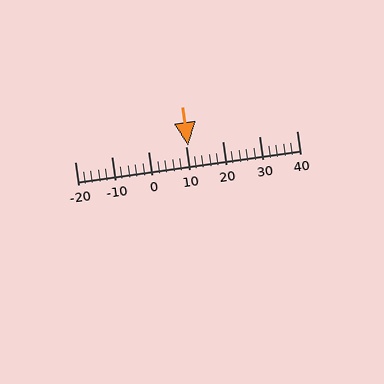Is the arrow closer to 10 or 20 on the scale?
The arrow is closer to 10.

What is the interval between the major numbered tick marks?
The major tick marks are spaced 10 units apart.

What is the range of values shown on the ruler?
The ruler shows values from -20 to 40.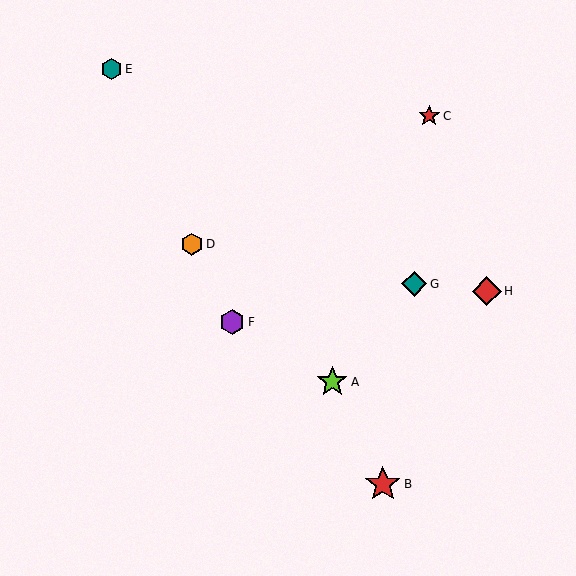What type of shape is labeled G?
Shape G is a teal diamond.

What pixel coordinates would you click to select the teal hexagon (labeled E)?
Click at (112, 69) to select the teal hexagon E.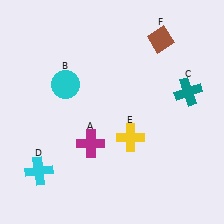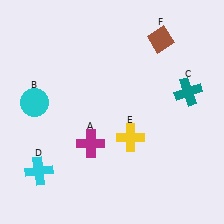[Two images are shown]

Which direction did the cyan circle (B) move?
The cyan circle (B) moved left.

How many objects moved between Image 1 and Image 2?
1 object moved between the two images.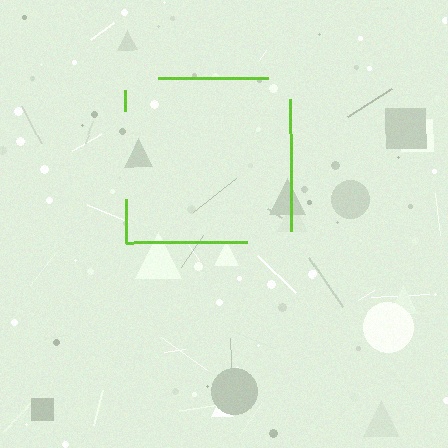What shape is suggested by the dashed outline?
The dashed outline suggests a square.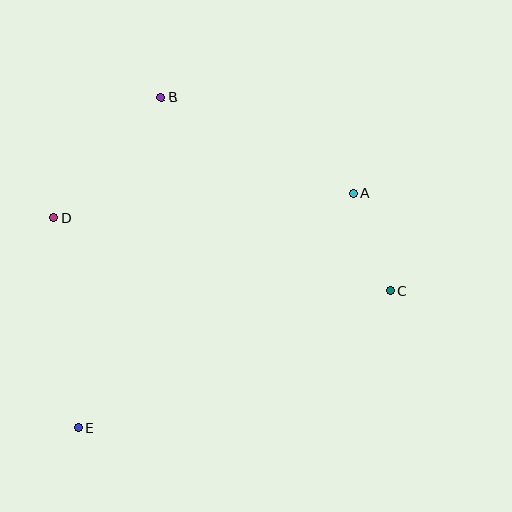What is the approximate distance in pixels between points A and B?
The distance between A and B is approximately 215 pixels.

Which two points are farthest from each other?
Points A and E are farthest from each other.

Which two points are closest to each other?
Points A and C are closest to each other.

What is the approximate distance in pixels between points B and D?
The distance between B and D is approximately 162 pixels.